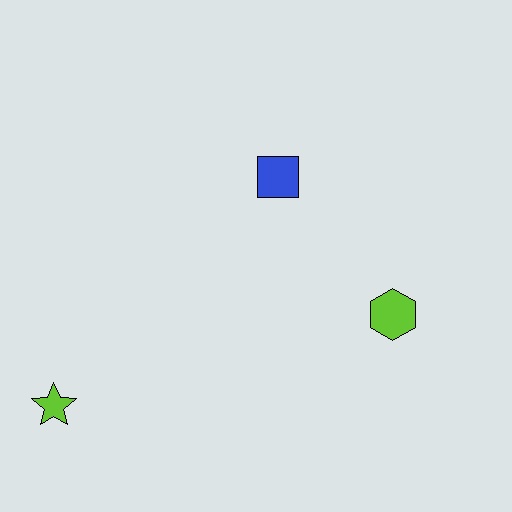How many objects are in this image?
There are 3 objects.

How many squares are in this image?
There is 1 square.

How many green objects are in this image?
There are no green objects.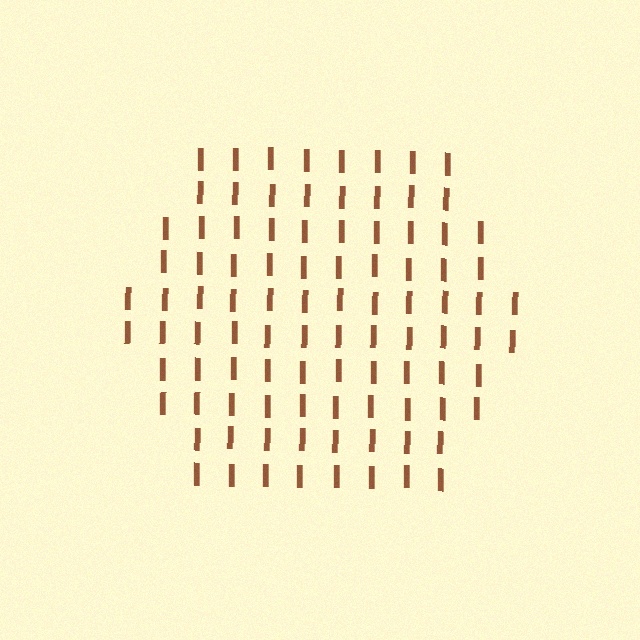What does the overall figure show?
The overall figure shows a hexagon.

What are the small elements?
The small elements are letter I's.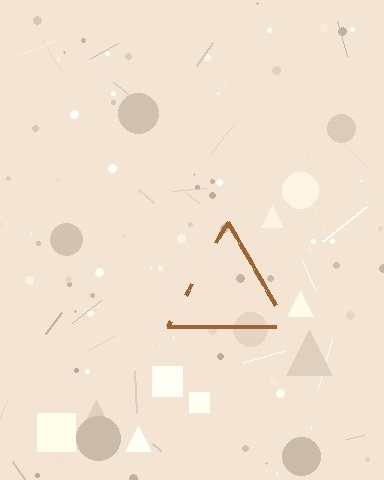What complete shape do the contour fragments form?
The contour fragments form a triangle.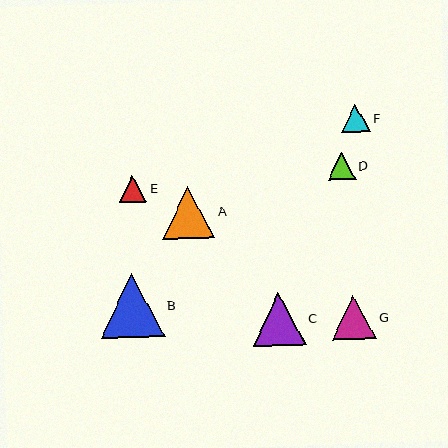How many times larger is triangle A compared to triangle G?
Triangle A is approximately 1.2 times the size of triangle G.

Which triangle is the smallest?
Triangle E is the smallest with a size of approximately 27 pixels.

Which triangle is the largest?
Triangle B is the largest with a size of approximately 64 pixels.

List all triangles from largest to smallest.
From largest to smallest: B, C, A, G, F, D, E.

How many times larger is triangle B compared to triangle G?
Triangle B is approximately 1.5 times the size of triangle G.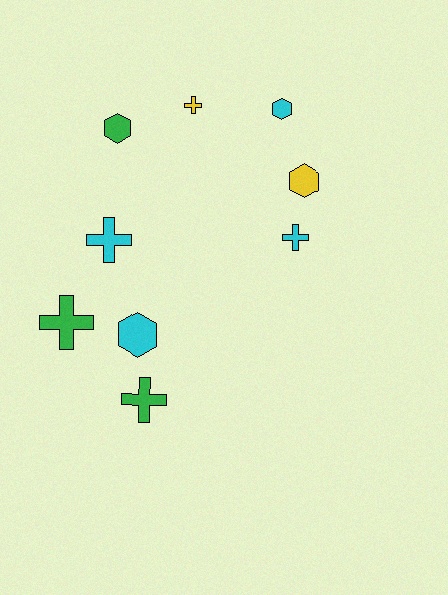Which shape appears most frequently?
Cross, with 5 objects.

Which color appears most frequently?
Cyan, with 4 objects.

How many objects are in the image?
There are 9 objects.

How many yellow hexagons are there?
There is 1 yellow hexagon.